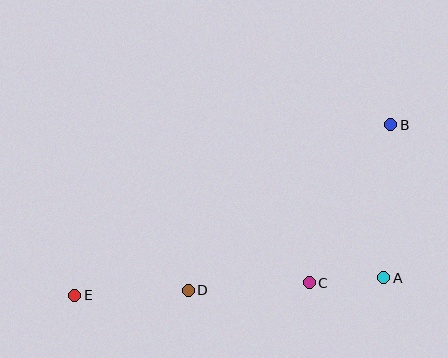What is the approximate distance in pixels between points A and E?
The distance between A and E is approximately 310 pixels.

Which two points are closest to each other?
Points A and C are closest to each other.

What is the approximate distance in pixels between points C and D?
The distance between C and D is approximately 121 pixels.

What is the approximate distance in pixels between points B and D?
The distance between B and D is approximately 262 pixels.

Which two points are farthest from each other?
Points B and E are farthest from each other.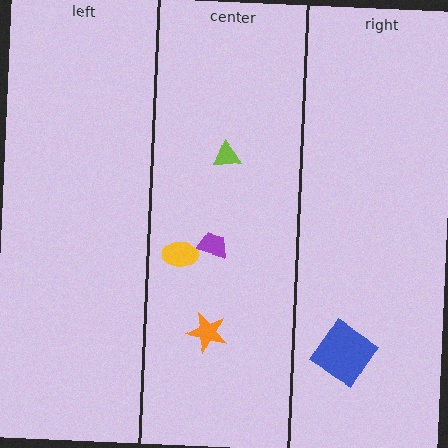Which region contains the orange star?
The center region.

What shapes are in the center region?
The purple trapezoid, the lime triangle, the orange star, the yellow ellipse.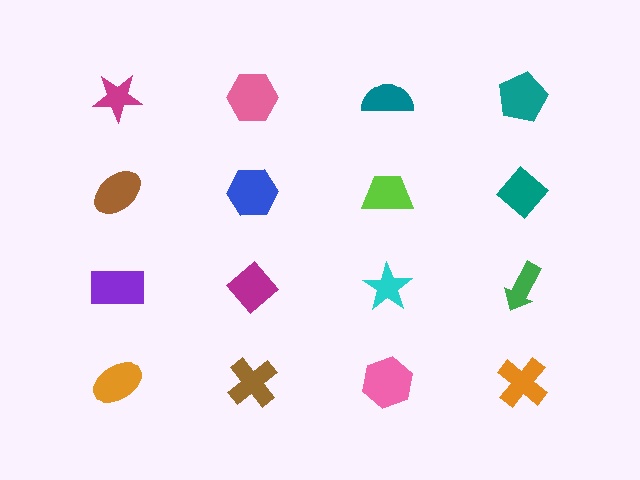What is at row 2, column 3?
A lime trapezoid.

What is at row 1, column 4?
A teal pentagon.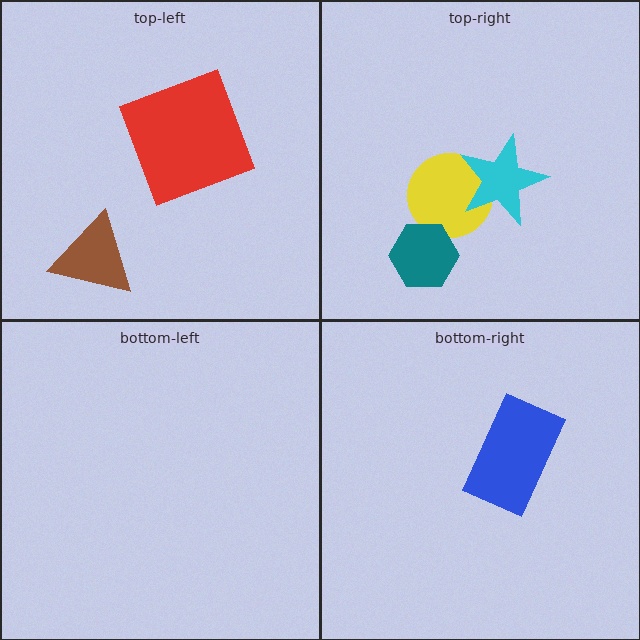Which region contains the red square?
The top-left region.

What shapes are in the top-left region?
The brown triangle, the red square.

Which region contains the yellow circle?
The top-right region.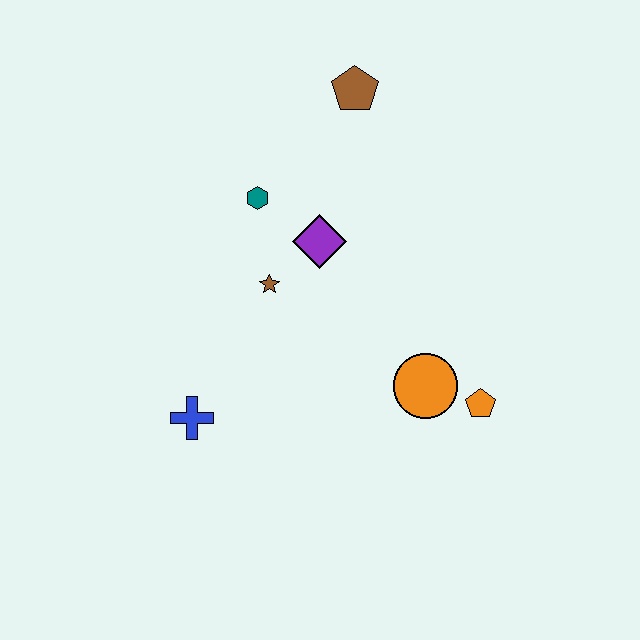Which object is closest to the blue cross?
The brown star is closest to the blue cross.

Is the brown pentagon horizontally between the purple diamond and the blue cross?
No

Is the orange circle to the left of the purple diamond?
No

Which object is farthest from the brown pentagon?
The blue cross is farthest from the brown pentagon.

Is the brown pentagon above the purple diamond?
Yes